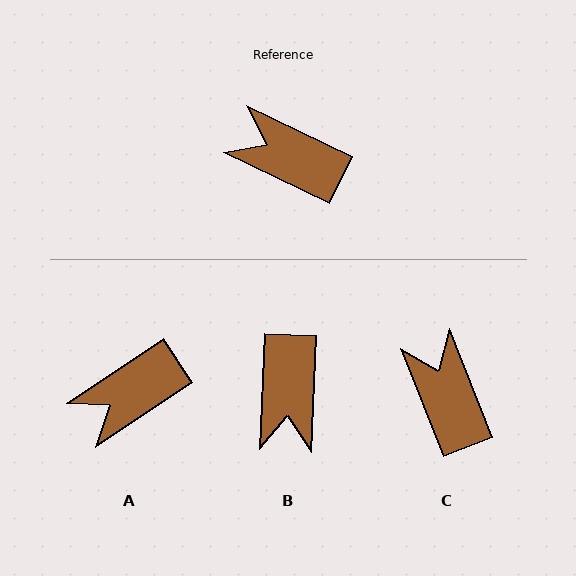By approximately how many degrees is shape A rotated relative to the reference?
Approximately 60 degrees counter-clockwise.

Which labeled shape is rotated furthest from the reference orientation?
B, about 114 degrees away.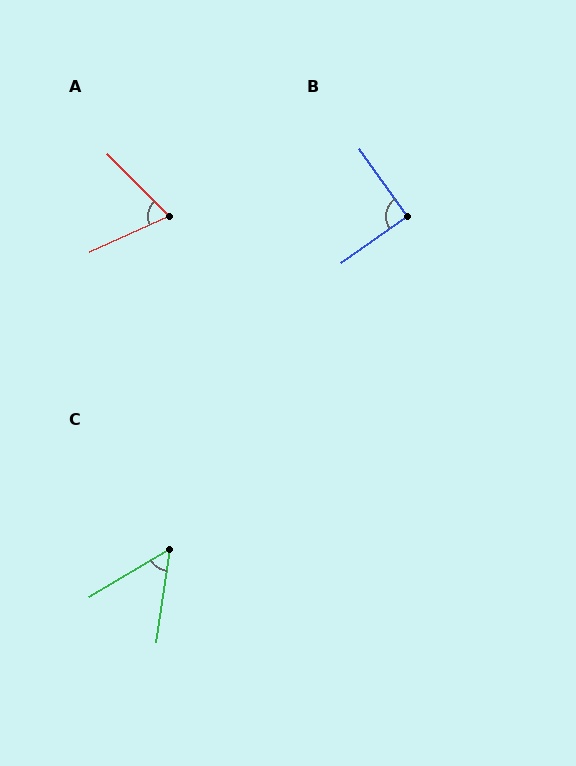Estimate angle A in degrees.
Approximately 70 degrees.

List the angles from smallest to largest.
C (51°), A (70°), B (90°).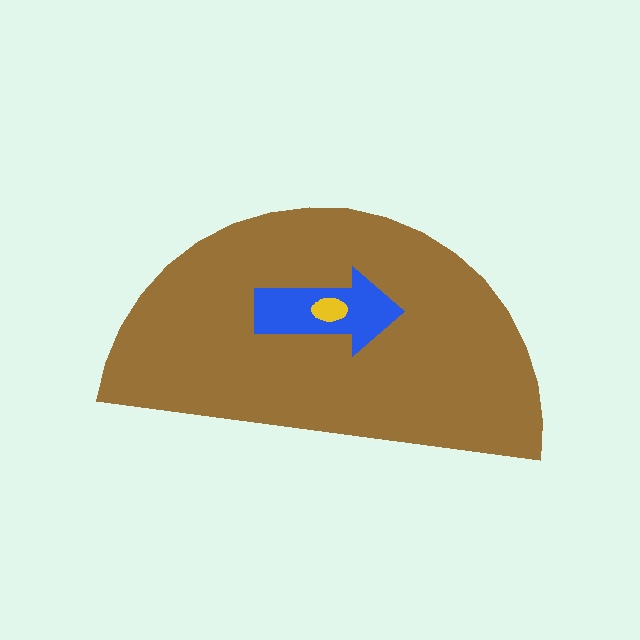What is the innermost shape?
The yellow ellipse.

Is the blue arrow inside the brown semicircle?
Yes.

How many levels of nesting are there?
3.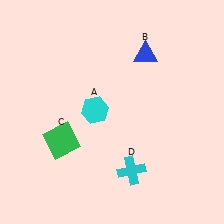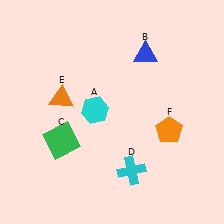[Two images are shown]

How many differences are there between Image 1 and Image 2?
There are 2 differences between the two images.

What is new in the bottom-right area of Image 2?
An orange pentagon (F) was added in the bottom-right area of Image 2.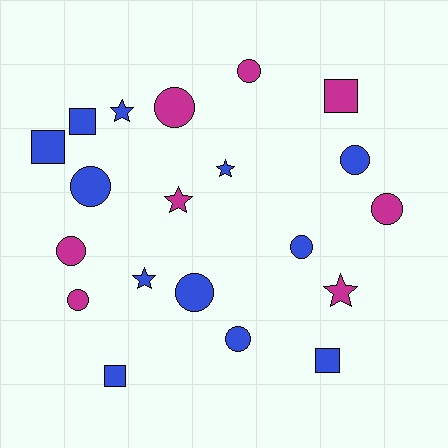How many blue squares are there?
There are 4 blue squares.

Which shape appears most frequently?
Circle, with 10 objects.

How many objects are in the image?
There are 20 objects.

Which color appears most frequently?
Blue, with 12 objects.